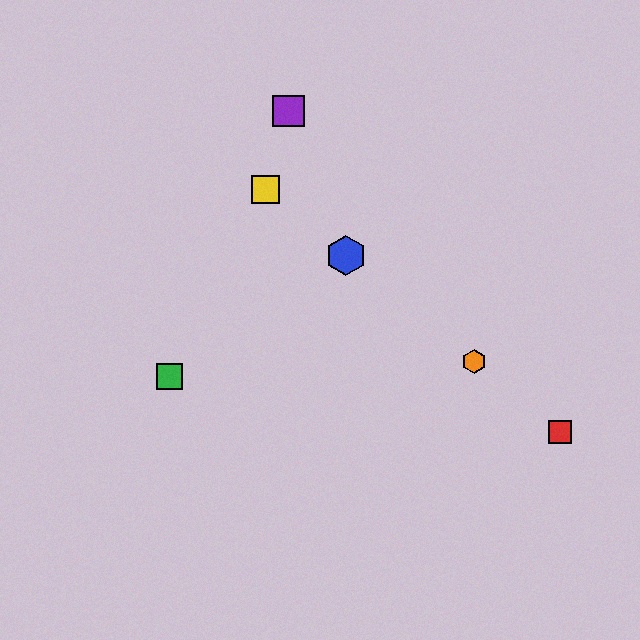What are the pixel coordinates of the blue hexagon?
The blue hexagon is at (346, 256).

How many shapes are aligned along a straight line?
4 shapes (the red square, the blue hexagon, the yellow square, the orange hexagon) are aligned along a straight line.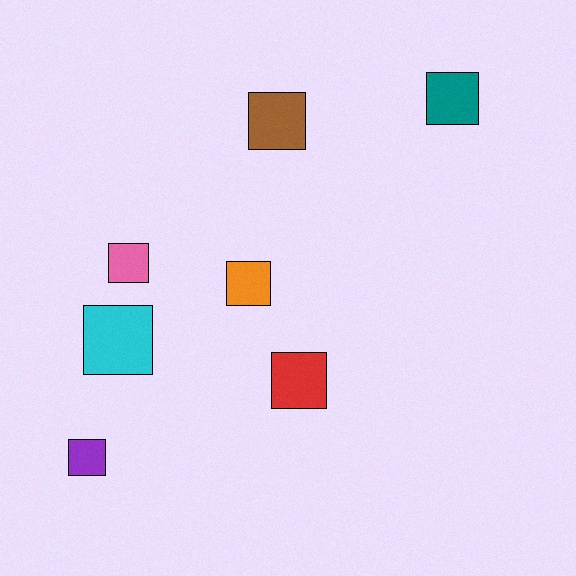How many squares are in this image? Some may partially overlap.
There are 7 squares.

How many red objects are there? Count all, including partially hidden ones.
There is 1 red object.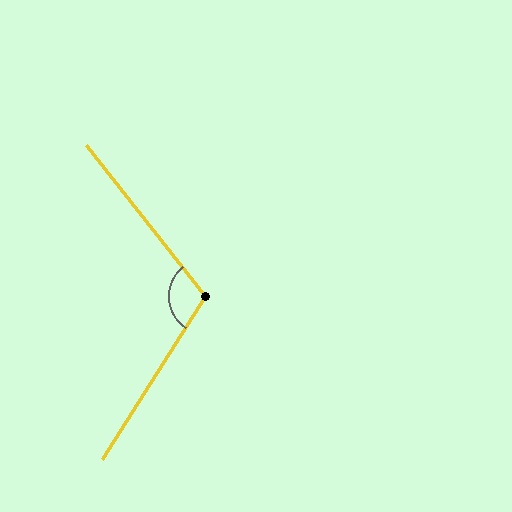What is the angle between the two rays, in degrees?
Approximately 109 degrees.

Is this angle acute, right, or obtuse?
It is obtuse.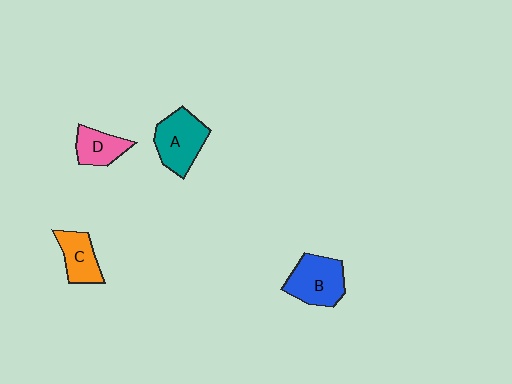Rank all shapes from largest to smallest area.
From largest to smallest: A (teal), B (blue), C (orange), D (pink).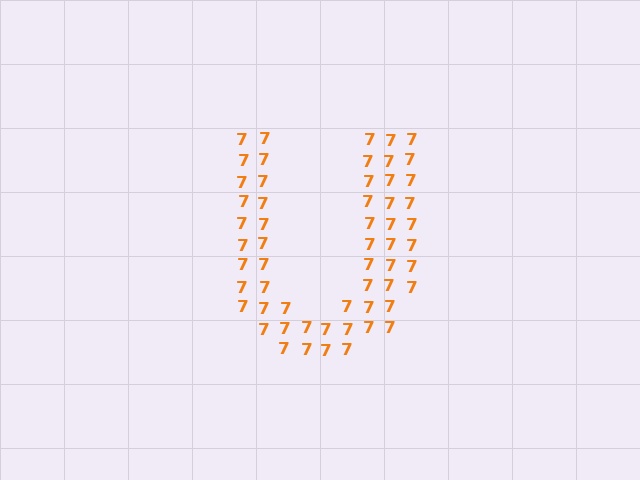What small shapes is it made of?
It is made of small digit 7's.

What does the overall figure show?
The overall figure shows the letter U.